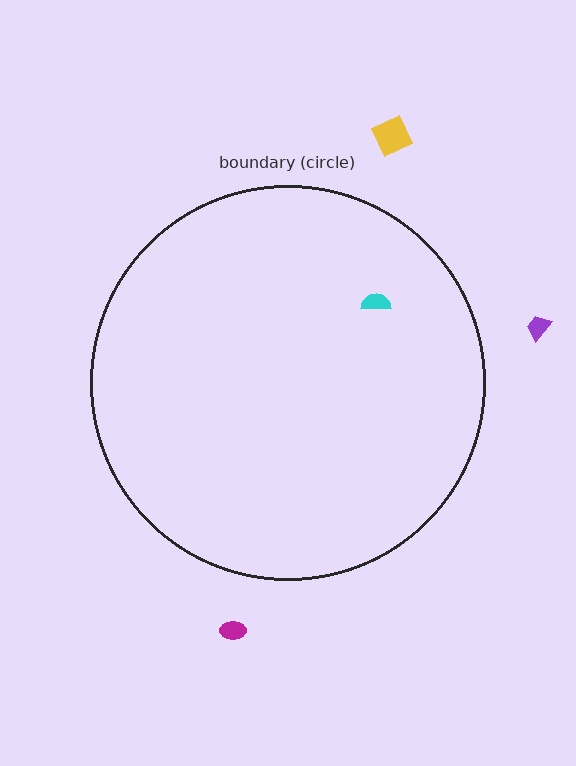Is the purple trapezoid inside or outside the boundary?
Outside.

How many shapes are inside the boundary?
1 inside, 3 outside.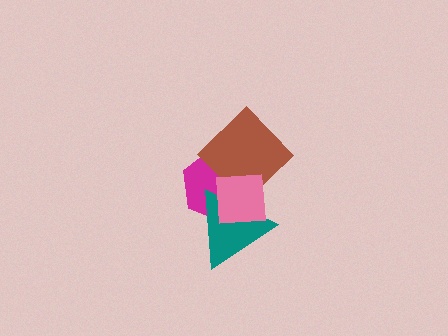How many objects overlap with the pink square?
3 objects overlap with the pink square.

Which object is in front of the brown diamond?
The pink square is in front of the brown diamond.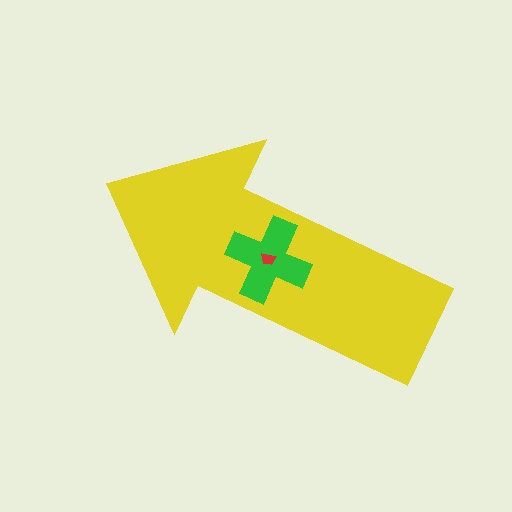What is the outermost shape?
The yellow arrow.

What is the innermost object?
The red trapezoid.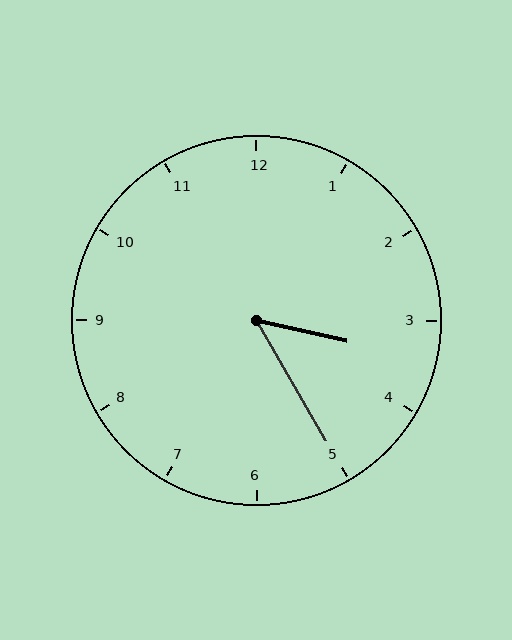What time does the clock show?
3:25.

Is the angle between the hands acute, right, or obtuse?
It is acute.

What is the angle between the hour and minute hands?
Approximately 48 degrees.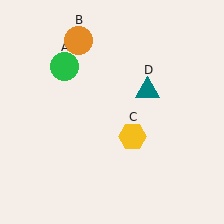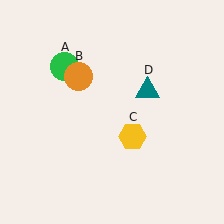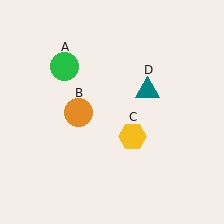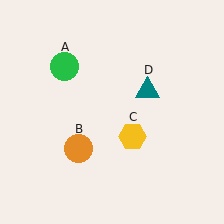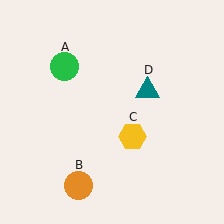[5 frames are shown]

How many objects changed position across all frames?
1 object changed position: orange circle (object B).